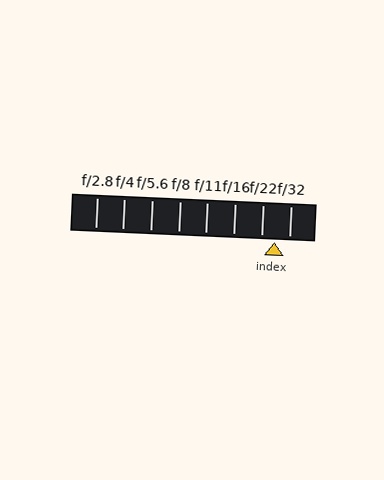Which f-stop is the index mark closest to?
The index mark is closest to f/22.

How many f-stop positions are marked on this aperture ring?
There are 8 f-stop positions marked.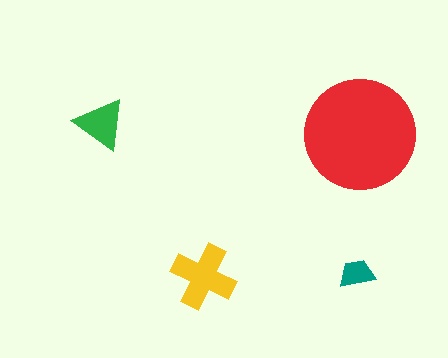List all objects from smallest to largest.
The teal trapezoid, the green triangle, the yellow cross, the red circle.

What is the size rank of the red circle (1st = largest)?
1st.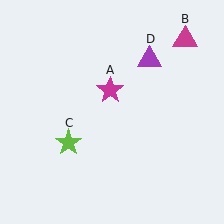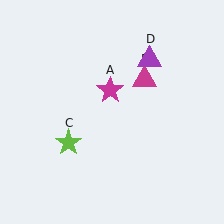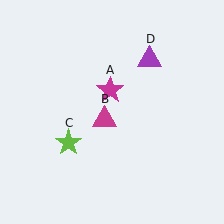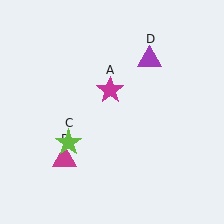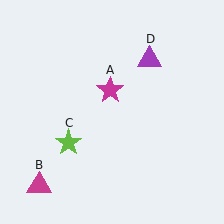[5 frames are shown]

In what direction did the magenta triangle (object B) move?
The magenta triangle (object B) moved down and to the left.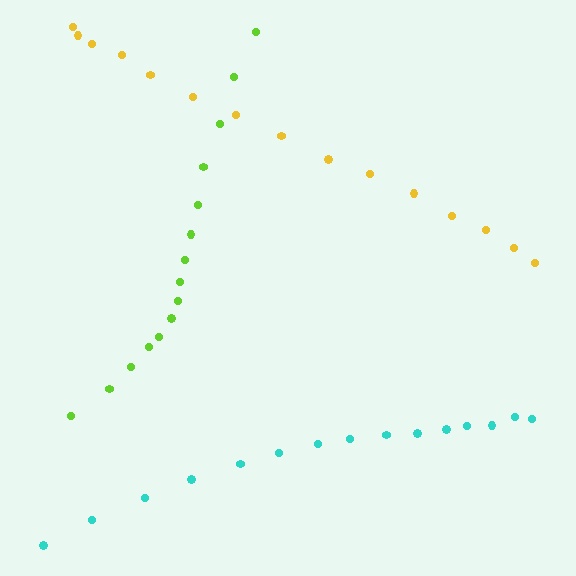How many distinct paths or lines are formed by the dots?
There are 3 distinct paths.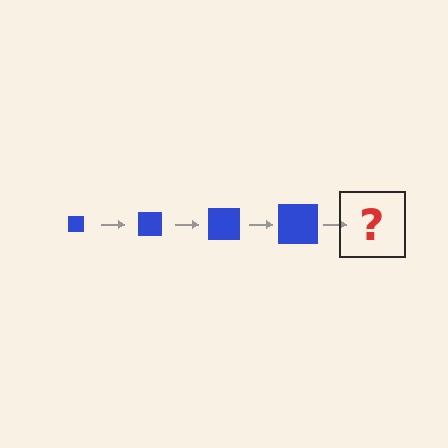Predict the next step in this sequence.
The next step is a blue square, larger than the previous one.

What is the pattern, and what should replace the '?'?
The pattern is that the square gets progressively larger each step. The '?' should be a blue square, larger than the previous one.